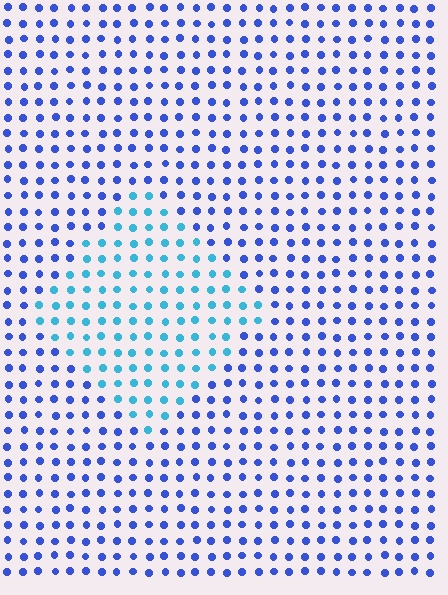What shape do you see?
I see a diamond.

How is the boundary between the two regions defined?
The boundary is defined purely by a slight shift in hue (about 39 degrees). Spacing, size, and orientation are identical on both sides.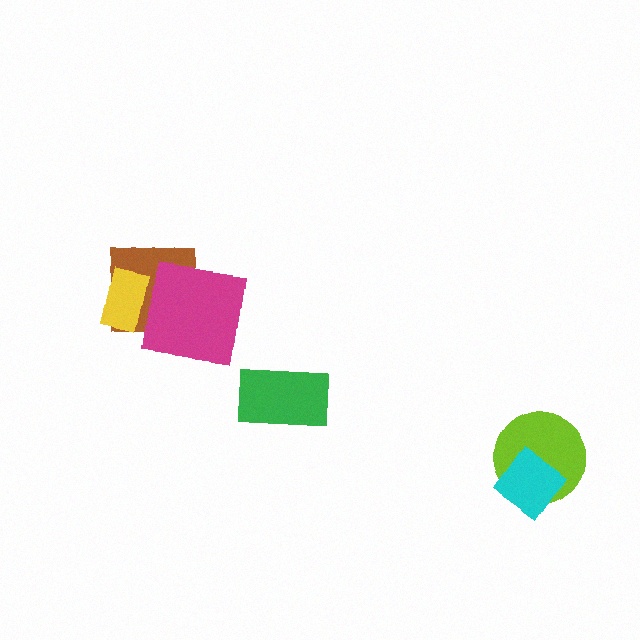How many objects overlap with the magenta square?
1 object overlaps with the magenta square.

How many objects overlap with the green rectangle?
0 objects overlap with the green rectangle.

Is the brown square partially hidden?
Yes, it is partially covered by another shape.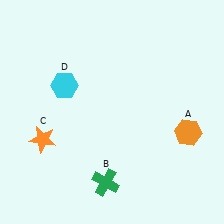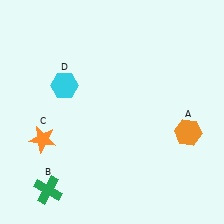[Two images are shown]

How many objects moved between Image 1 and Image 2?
1 object moved between the two images.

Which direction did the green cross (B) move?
The green cross (B) moved left.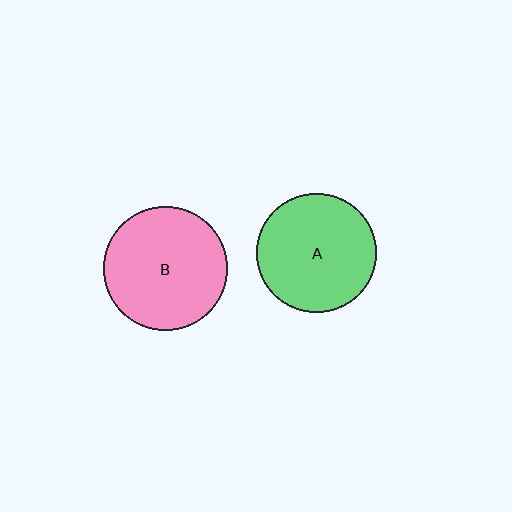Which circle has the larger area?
Circle B (pink).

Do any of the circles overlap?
No, none of the circles overlap.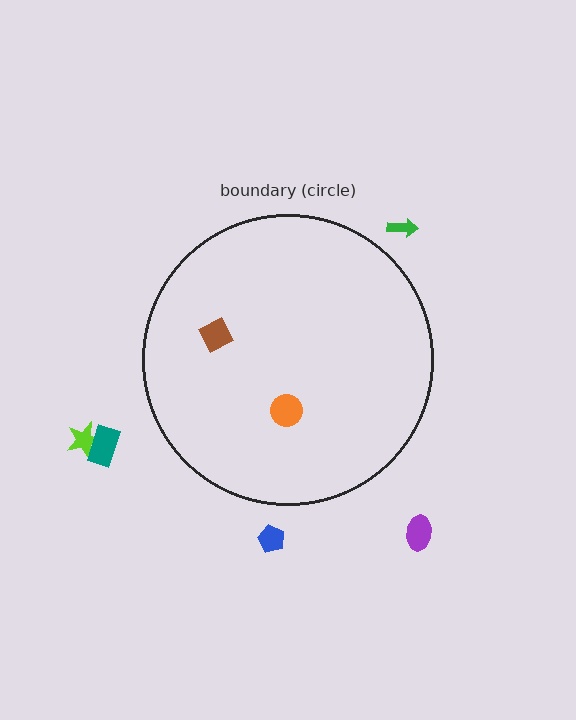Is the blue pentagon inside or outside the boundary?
Outside.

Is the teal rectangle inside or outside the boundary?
Outside.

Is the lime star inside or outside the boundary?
Outside.